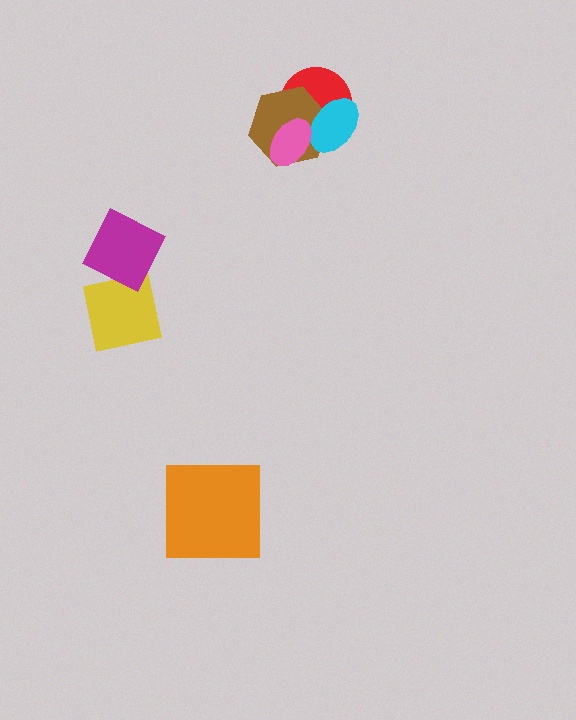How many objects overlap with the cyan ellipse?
3 objects overlap with the cyan ellipse.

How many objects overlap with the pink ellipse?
3 objects overlap with the pink ellipse.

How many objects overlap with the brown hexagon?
3 objects overlap with the brown hexagon.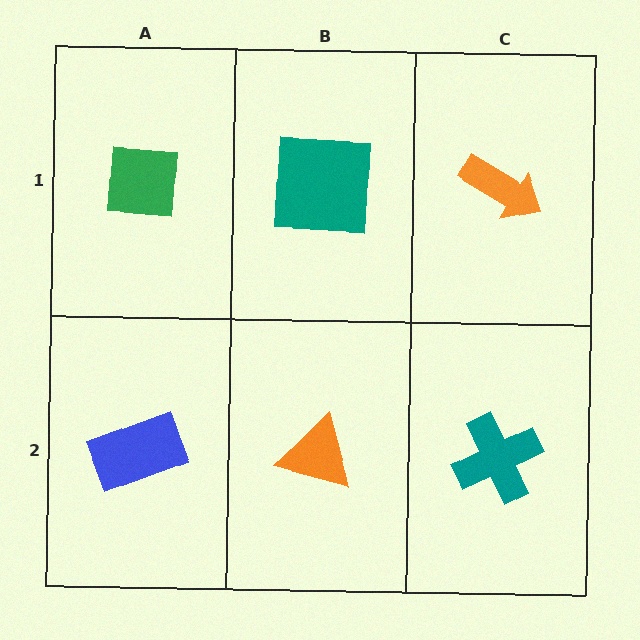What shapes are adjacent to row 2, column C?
An orange arrow (row 1, column C), an orange triangle (row 2, column B).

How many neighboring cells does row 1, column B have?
3.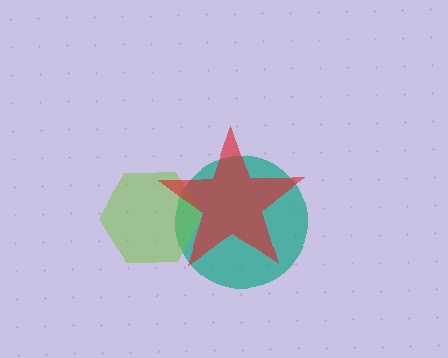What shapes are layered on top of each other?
The layered shapes are: a teal circle, a lime hexagon, a red star.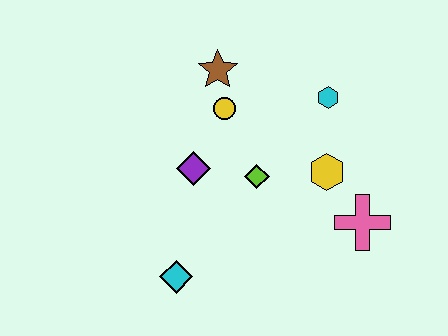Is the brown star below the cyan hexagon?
No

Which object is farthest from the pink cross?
The brown star is farthest from the pink cross.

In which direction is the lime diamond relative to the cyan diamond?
The lime diamond is above the cyan diamond.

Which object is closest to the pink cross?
The yellow hexagon is closest to the pink cross.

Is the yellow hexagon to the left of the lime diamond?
No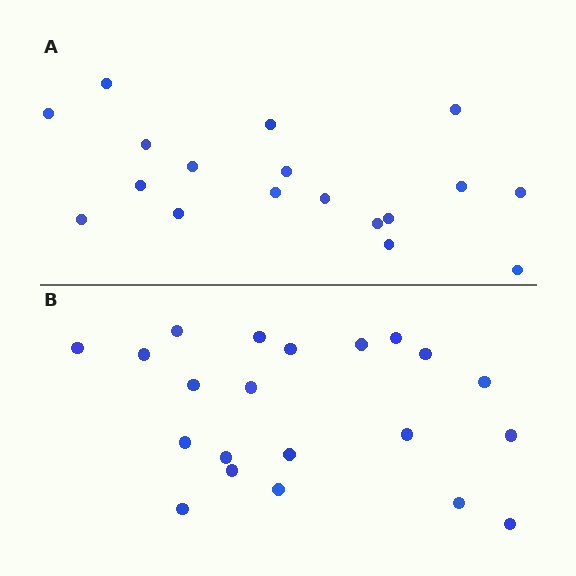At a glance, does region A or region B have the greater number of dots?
Region B (the bottom region) has more dots.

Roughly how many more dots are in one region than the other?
Region B has just a few more — roughly 2 or 3 more dots than region A.